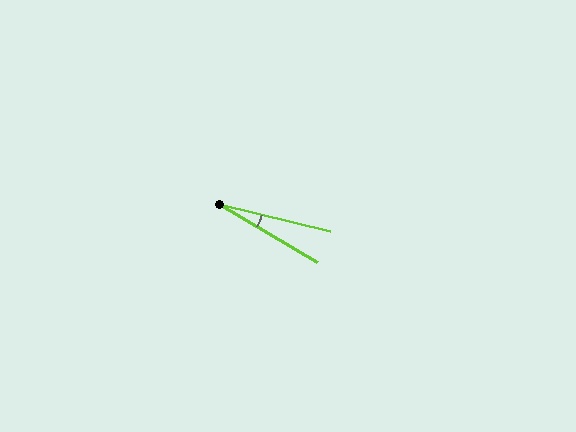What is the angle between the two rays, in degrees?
Approximately 17 degrees.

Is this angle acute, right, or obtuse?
It is acute.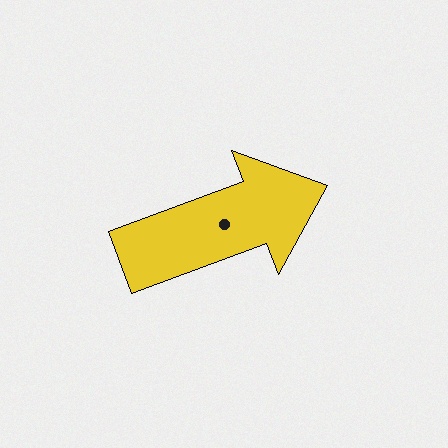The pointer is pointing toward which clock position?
Roughly 2 o'clock.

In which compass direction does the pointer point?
East.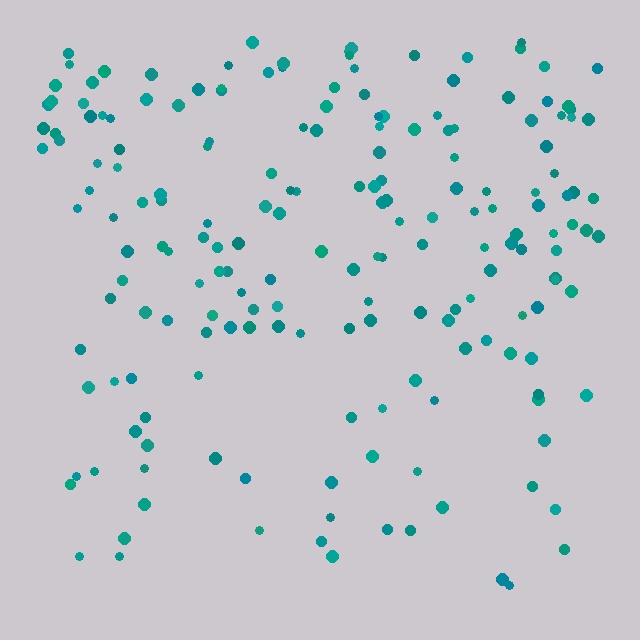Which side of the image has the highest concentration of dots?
The top.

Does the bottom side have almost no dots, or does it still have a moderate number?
Still a moderate number, just noticeably fewer than the top.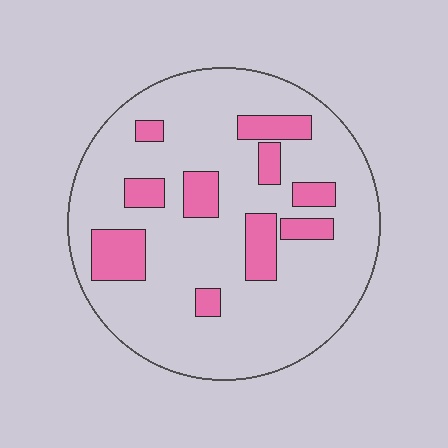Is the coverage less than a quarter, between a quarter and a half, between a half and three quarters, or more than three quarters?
Less than a quarter.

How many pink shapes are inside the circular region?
10.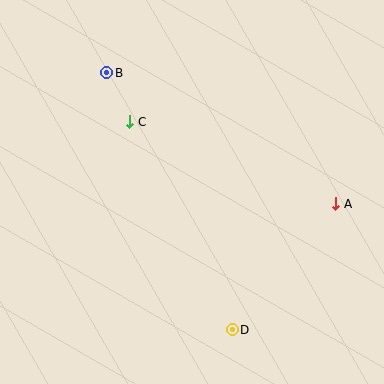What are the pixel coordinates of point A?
Point A is at (336, 204).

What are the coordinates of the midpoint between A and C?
The midpoint between A and C is at (233, 163).